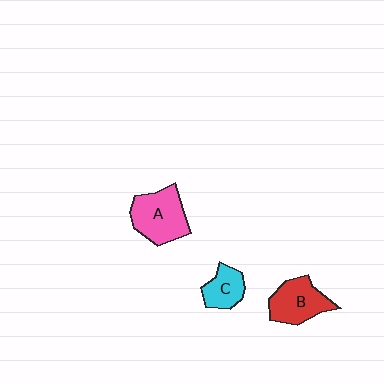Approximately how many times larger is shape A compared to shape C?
Approximately 1.8 times.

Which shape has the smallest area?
Shape C (cyan).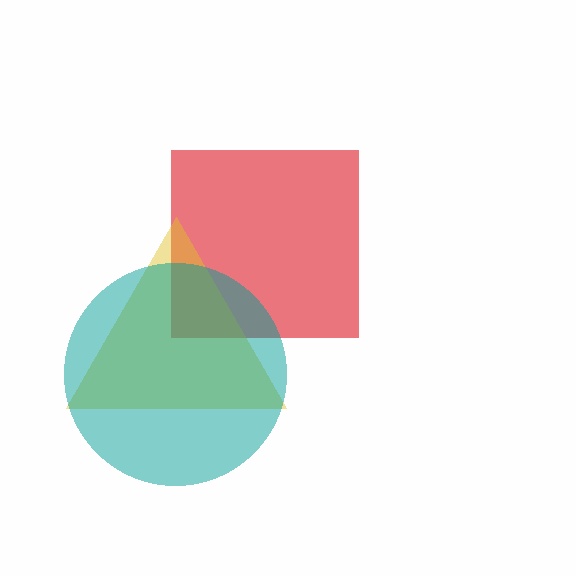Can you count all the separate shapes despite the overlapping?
Yes, there are 3 separate shapes.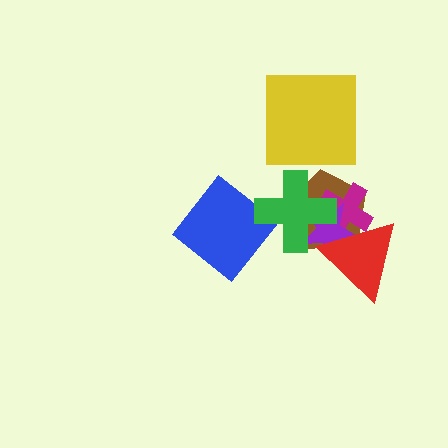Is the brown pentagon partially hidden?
Yes, it is partially covered by another shape.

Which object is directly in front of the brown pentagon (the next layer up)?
The magenta cross is directly in front of the brown pentagon.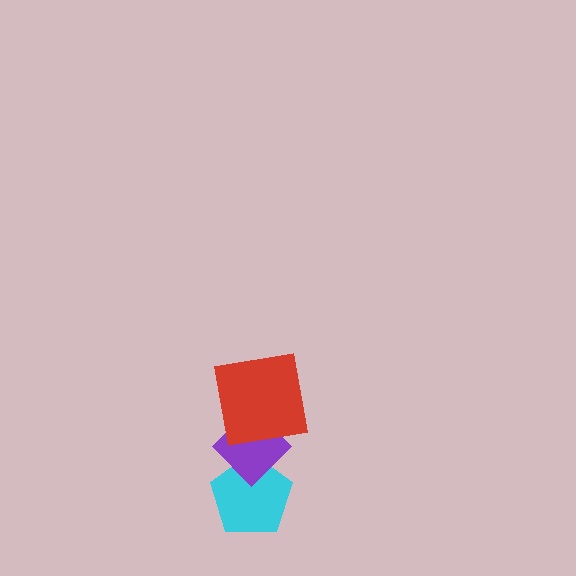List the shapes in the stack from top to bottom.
From top to bottom: the red square, the purple diamond, the cyan pentagon.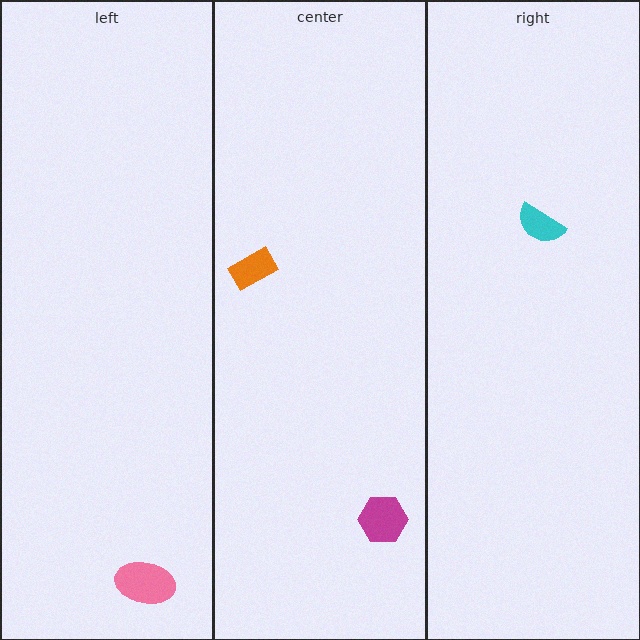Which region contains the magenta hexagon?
The center region.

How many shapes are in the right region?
1.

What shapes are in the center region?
The magenta hexagon, the orange rectangle.